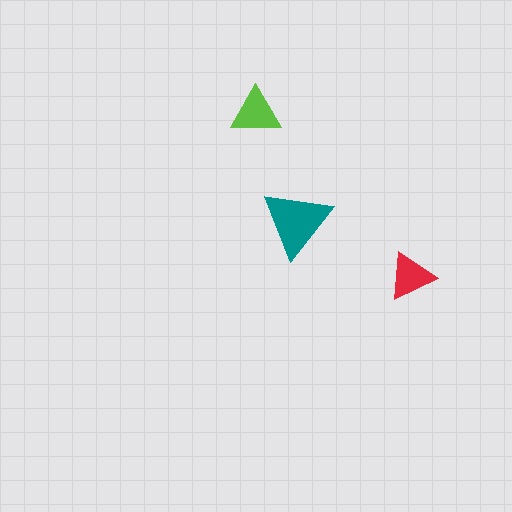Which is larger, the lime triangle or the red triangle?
The lime one.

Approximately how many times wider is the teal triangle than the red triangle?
About 1.5 times wider.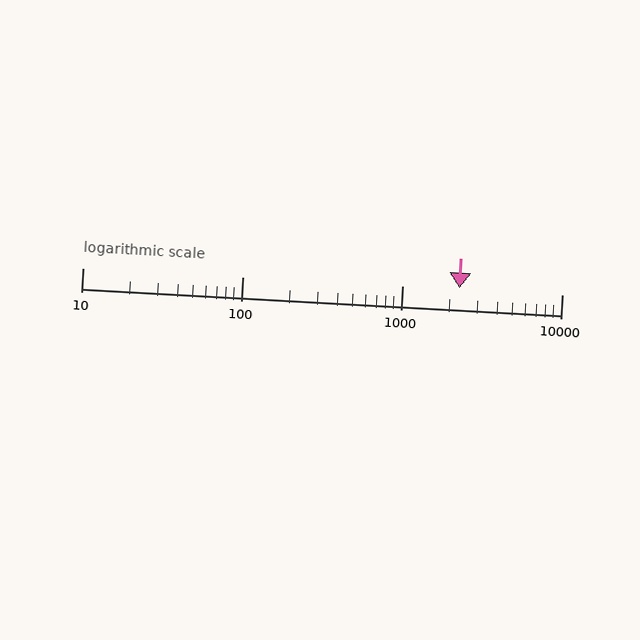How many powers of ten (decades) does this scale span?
The scale spans 3 decades, from 10 to 10000.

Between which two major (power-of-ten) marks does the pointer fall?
The pointer is between 1000 and 10000.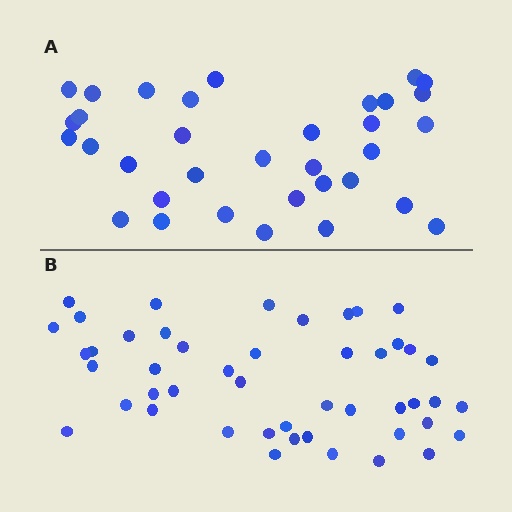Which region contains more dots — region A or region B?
Region B (the bottom region) has more dots.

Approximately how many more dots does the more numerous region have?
Region B has approximately 15 more dots than region A.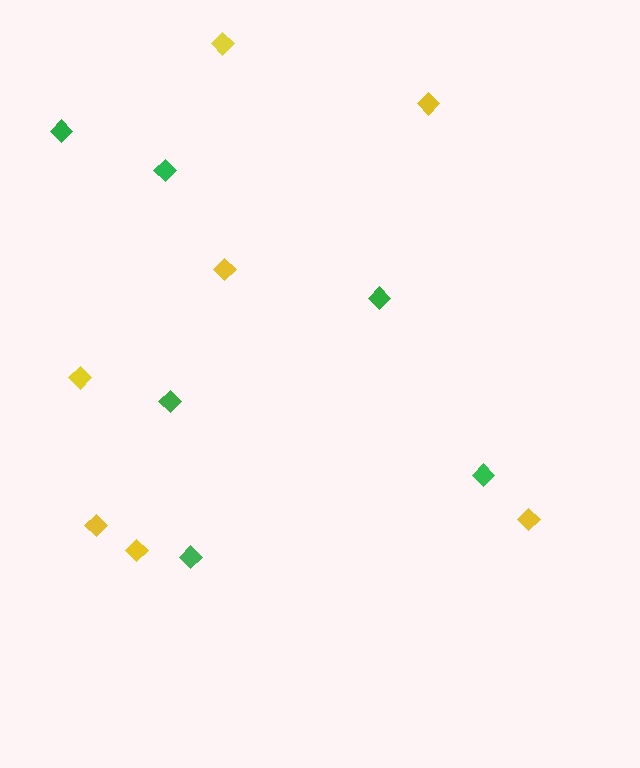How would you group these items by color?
There are 2 groups: one group of green diamonds (6) and one group of yellow diamonds (7).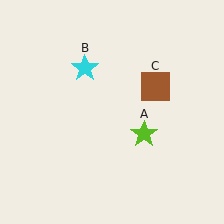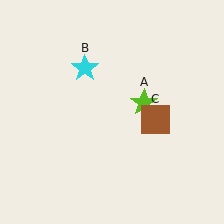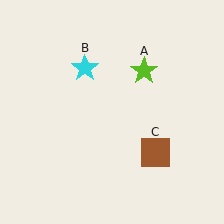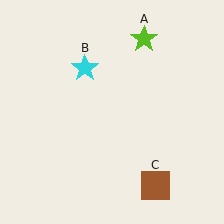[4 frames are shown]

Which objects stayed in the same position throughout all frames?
Cyan star (object B) remained stationary.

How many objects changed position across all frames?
2 objects changed position: lime star (object A), brown square (object C).